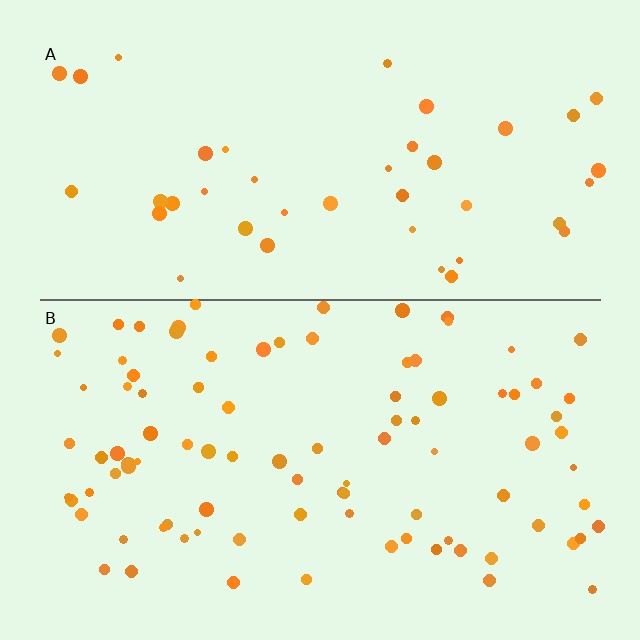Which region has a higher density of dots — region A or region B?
B (the bottom).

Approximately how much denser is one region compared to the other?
Approximately 2.2× — region B over region A.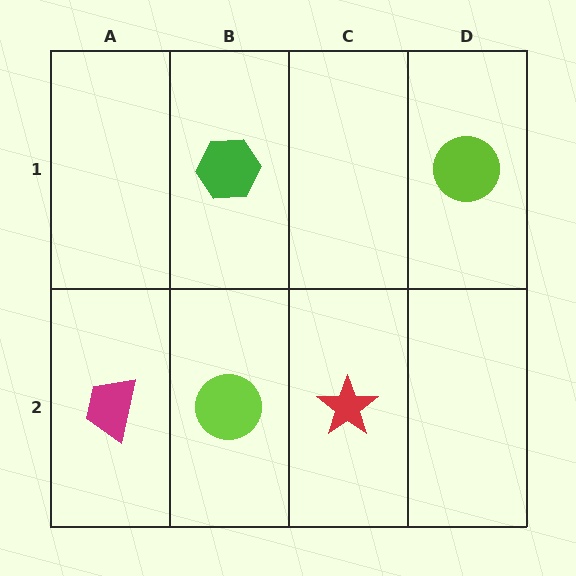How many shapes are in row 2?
3 shapes.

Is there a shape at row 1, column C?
No, that cell is empty.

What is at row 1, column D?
A lime circle.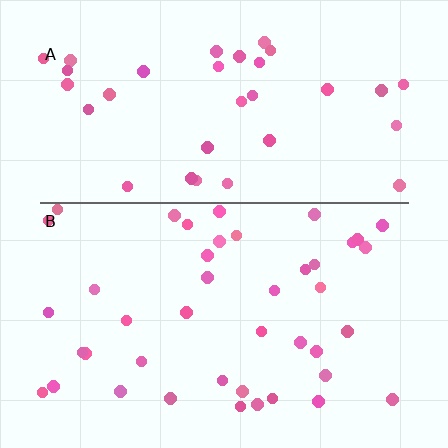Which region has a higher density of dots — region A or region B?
B (the bottom).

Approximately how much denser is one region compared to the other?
Approximately 1.2× — region B over region A.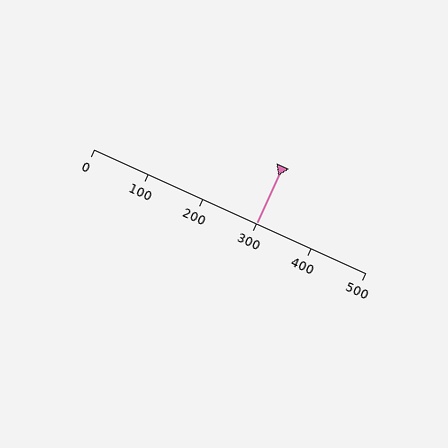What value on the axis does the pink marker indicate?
The marker indicates approximately 300.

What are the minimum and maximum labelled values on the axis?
The axis runs from 0 to 500.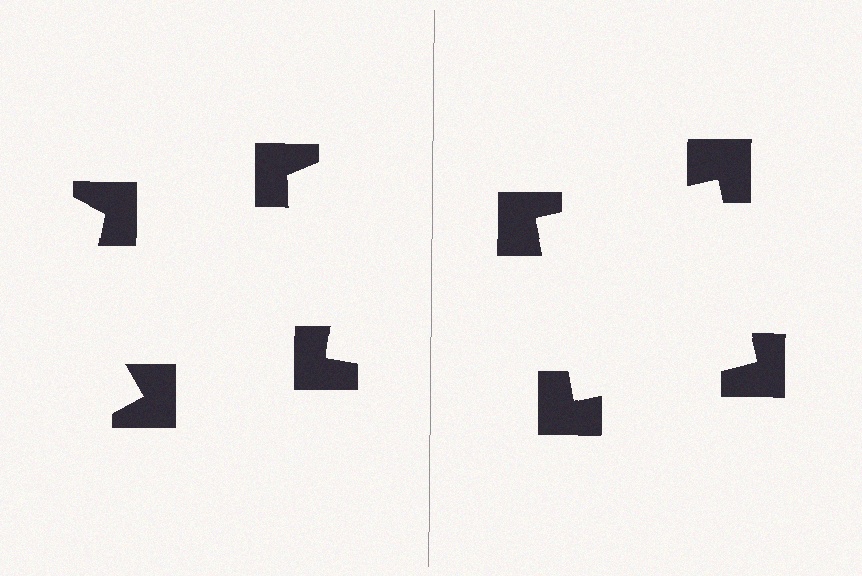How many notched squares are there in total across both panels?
8 — 4 on each side.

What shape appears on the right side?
An illusory square.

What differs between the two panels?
The notched squares are positioned identically on both sides; only the wedge orientations differ. On the right they align to a square; on the left they are misaligned.